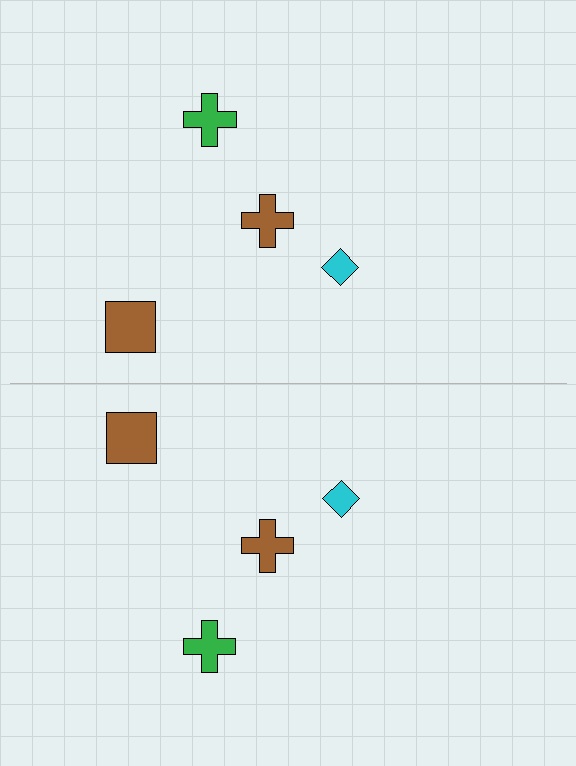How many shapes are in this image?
There are 8 shapes in this image.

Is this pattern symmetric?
Yes, this pattern has bilateral (reflection) symmetry.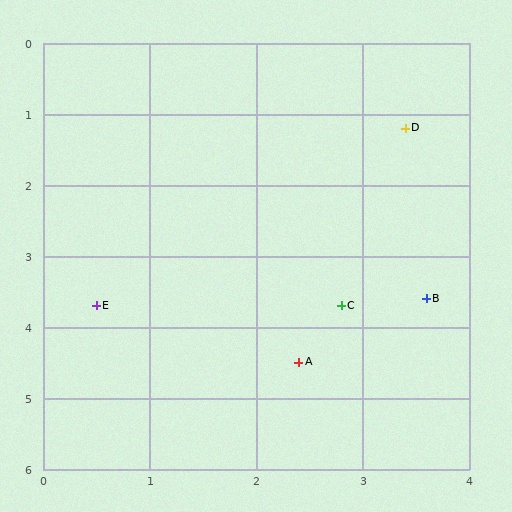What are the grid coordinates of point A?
Point A is at approximately (2.4, 4.5).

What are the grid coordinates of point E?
Point E is at approximately (0.5, 3.7).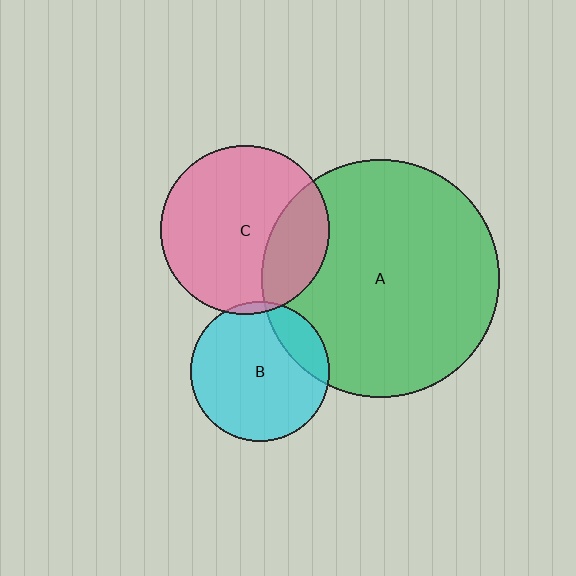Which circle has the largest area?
Circle A (green).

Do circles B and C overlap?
Yes.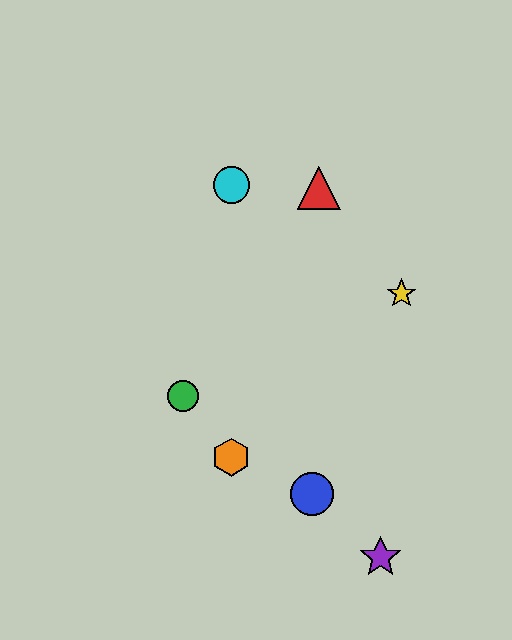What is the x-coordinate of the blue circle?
The blue circle is at x≈312.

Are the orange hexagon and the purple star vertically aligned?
No, the orange hexagon is at x≈231 and the purple star is at x≈381.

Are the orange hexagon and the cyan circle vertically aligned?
Yes, both are at x≈231.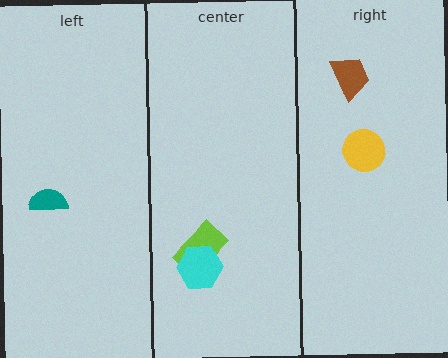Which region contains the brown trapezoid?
The right region.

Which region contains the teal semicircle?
The left region.